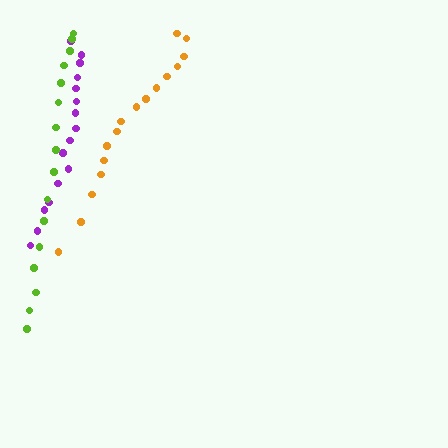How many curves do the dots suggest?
There are 3 distinct paths.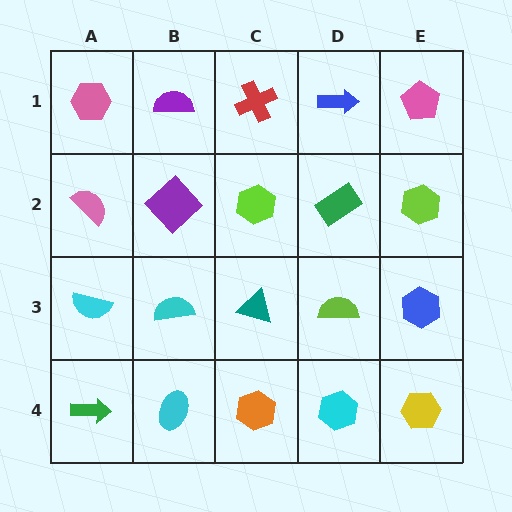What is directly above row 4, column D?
A lime semicircle.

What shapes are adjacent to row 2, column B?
A purple semicircle (row 1, column B), a cyan semicircle (row 3, column B), a pink semicircle (row 2, column A), a lime hexagon (row 2, column C).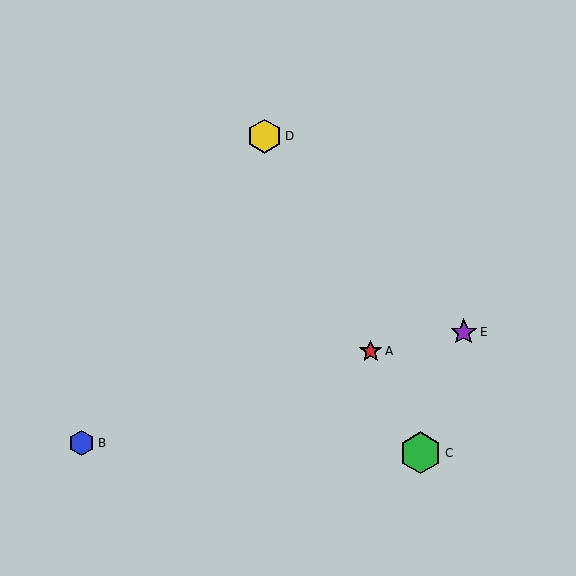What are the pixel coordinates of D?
Object D is at (265, 136).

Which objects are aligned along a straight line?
Objects A, C, D are aligned along a straight line.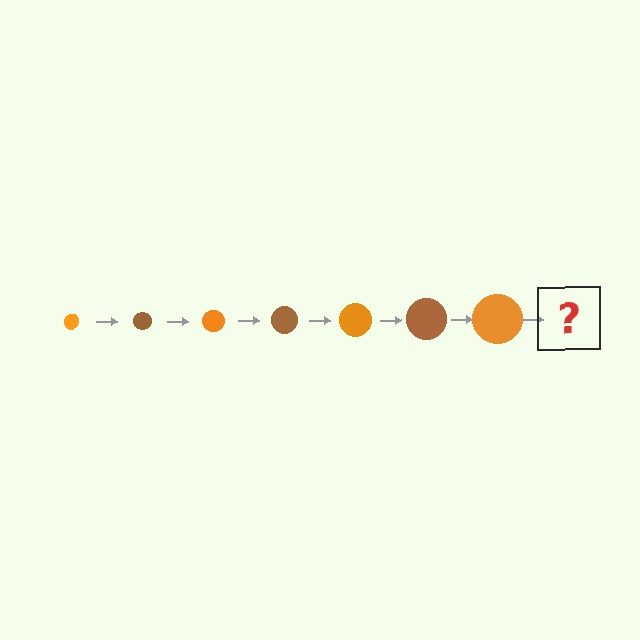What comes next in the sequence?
The next element should be a brown circle, larger than the previous one.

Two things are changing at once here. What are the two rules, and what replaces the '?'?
The two rules are that the circle grows larger each step and the color cycles through orange and brown. The '?' should be a brown circle, larger than the previous one.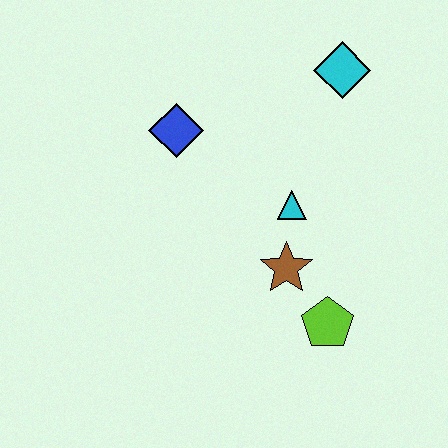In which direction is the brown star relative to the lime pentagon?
The brown star is above the lime pentagon.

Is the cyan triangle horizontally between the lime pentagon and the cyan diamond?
No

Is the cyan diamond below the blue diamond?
No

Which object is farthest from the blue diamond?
The lime pentagon is farthest from the blue diamond.